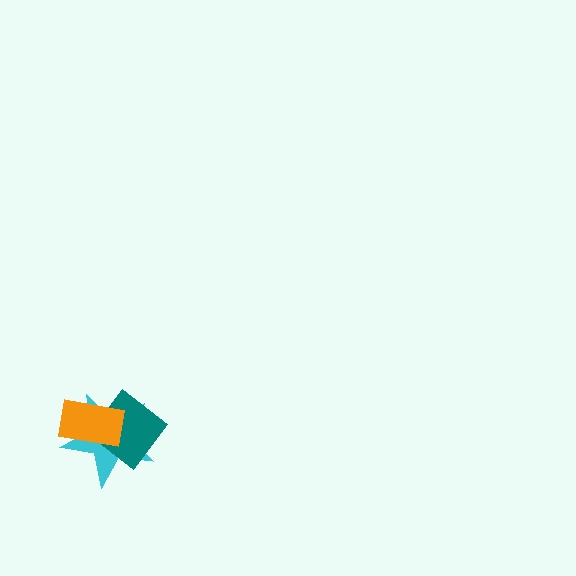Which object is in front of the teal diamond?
The orange rectangle is in front of the teal diamond.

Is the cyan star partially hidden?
Yes, it is partially covered by another shape.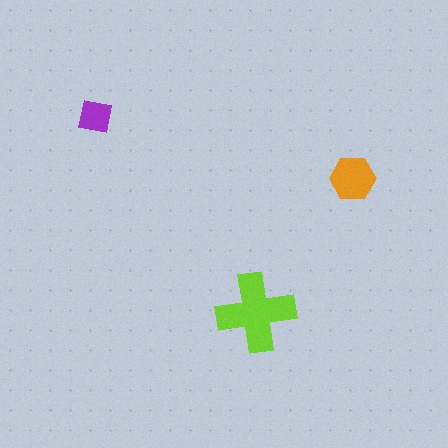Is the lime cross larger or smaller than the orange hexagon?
Larger.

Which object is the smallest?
The purple square.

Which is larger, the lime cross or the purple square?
The lime cross.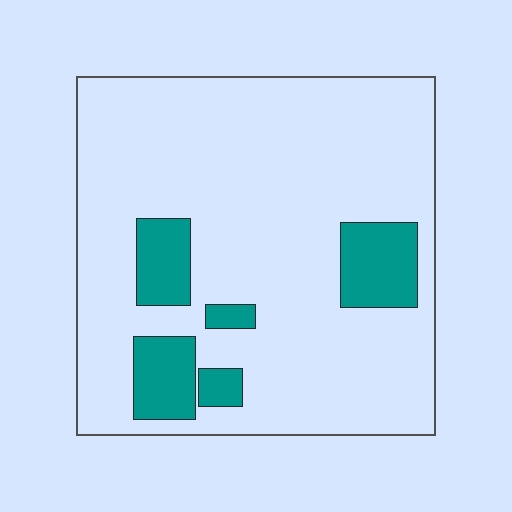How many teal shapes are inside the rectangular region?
5.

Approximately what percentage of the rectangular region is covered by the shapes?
Approximately 15%.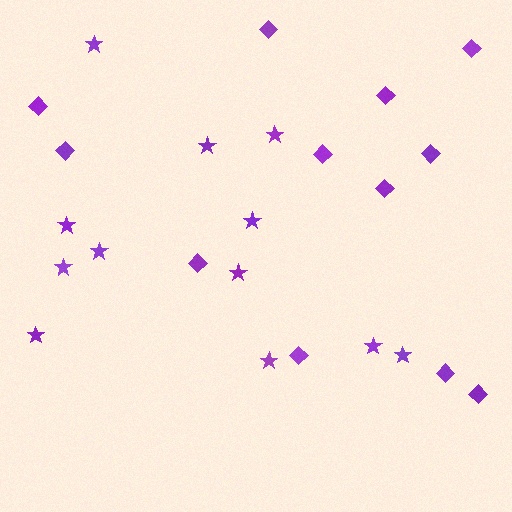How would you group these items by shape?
There are 2 groups: one group of stars (12) and one group of diamonds (12).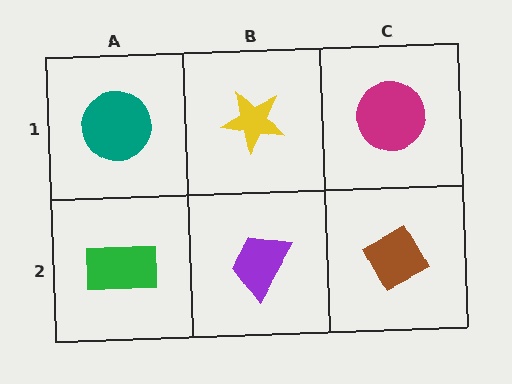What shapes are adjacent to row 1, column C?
A brown diamond (row 2, column C), a yellow star (row 1, column B).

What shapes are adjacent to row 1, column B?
A purple trapezoid (row 2, column B), a teal circle (row 1, column A), a magenta circle (row 1, column C).